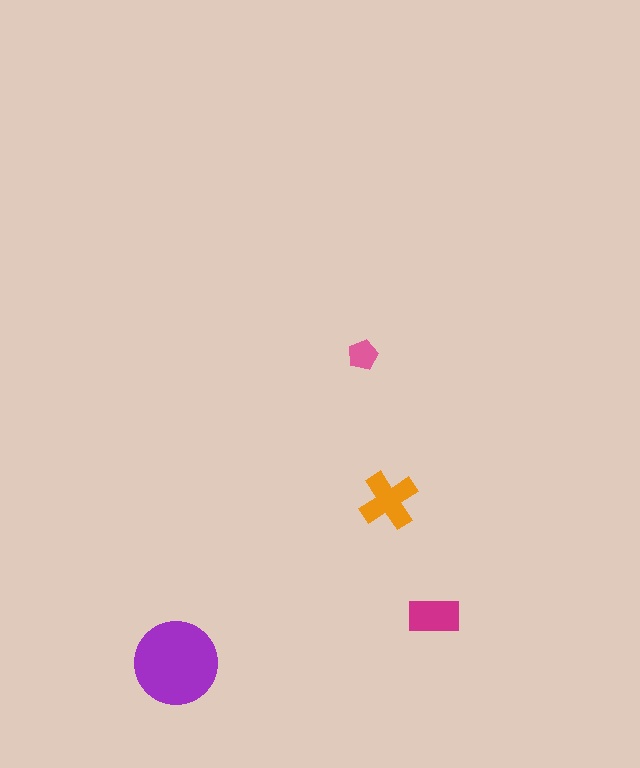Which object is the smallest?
The pink pentagon.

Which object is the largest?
The purple circle.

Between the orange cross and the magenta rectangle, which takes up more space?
The orange cross.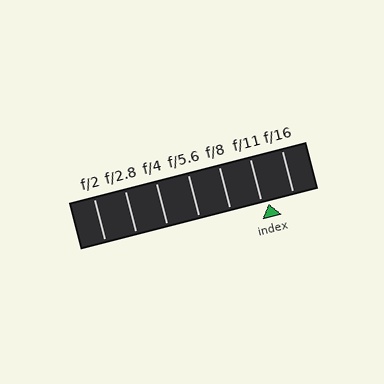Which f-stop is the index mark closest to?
The index mark is closest to f/11.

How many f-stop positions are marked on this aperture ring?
There are 7 f-stop positions marked.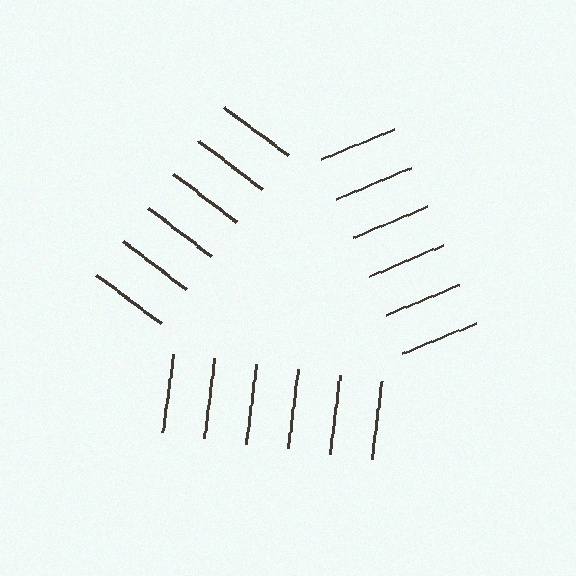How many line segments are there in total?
18 — 6 along each of the 3 edges.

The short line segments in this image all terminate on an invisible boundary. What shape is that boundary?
An illusory triangle — the line segments terminate on its edges but no continuous stroke is drawn.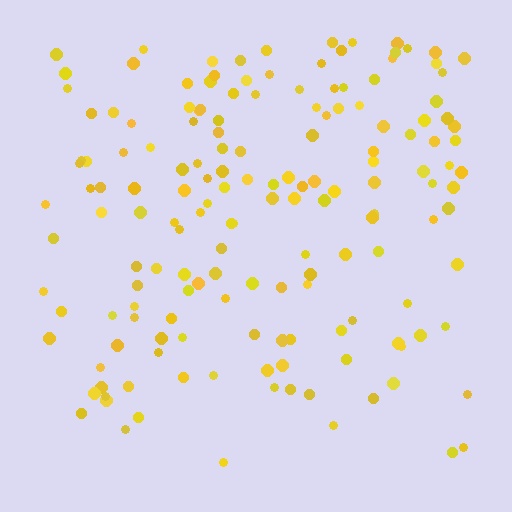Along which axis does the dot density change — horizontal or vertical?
Vertical.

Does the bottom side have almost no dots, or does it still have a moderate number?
Still a moderate number, just noticeably fewer than the top.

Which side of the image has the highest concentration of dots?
The top.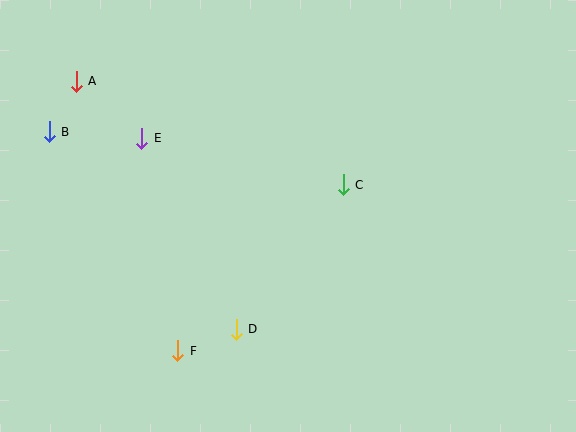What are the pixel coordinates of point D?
Point D is at (236, 329).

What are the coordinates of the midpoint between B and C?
The midpoint between B and C is at (196, 158).